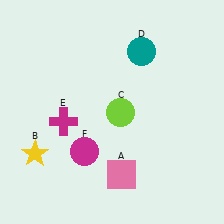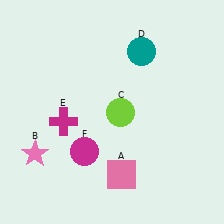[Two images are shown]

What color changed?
The star (B) changed from yellow in Image 1 to pink in Image 2.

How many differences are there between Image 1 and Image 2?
There is 1 difference between the two images.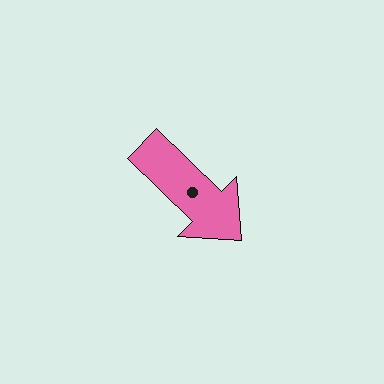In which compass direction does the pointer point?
Southeast.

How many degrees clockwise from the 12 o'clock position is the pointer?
Approximately 134 degrees.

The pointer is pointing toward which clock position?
Roughly 4 o'clock.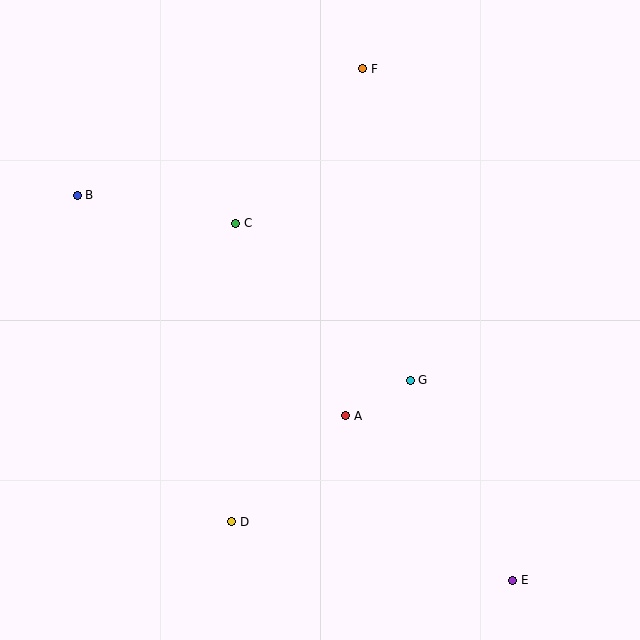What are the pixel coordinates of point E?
Point E is at (513, 580).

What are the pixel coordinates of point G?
Point G is at (410, 380).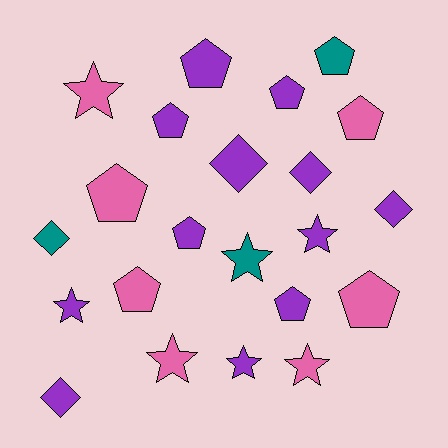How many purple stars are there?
There are 3 purple stars.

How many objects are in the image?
There are 22 objects.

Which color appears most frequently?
Purple, with 12 objects.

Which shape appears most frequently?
Pentagon, with 10 objects.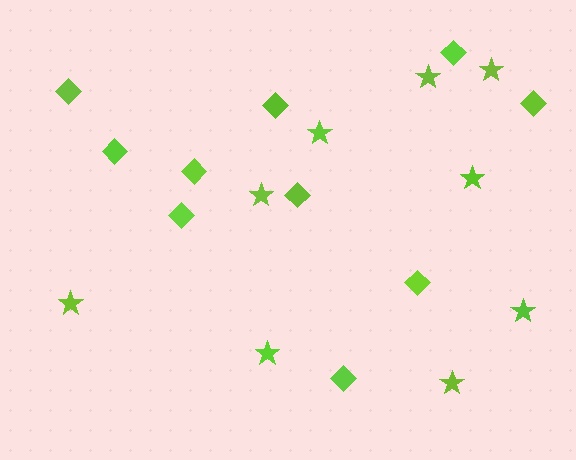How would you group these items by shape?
There are 2 groups: one group of diamonds (10) and one group of stars (9).